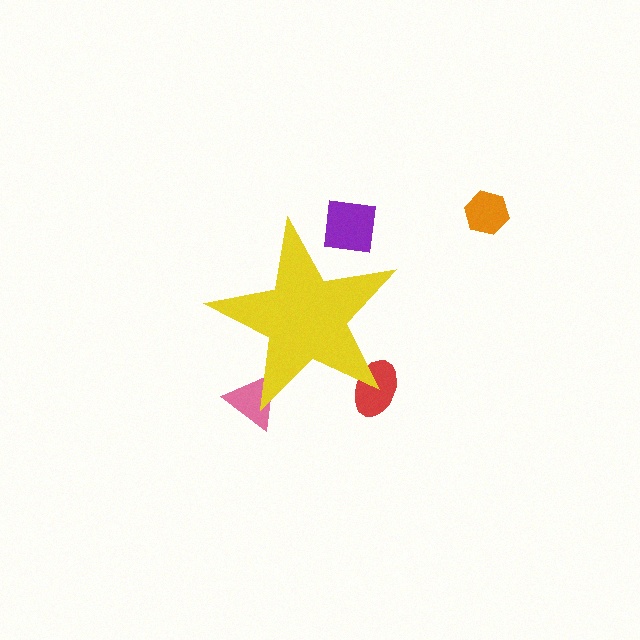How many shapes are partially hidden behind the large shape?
3 shapes are partially hidden.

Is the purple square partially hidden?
Yes, the purple square is partially hidden behind the yellow star.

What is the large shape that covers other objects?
A yellow star.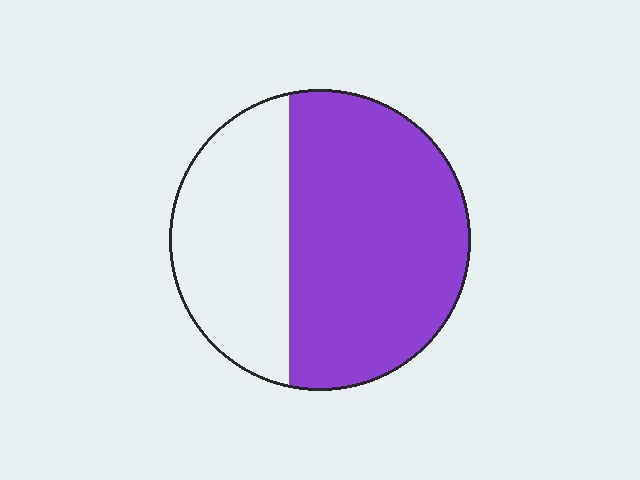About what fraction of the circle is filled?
About five eighths (5/8).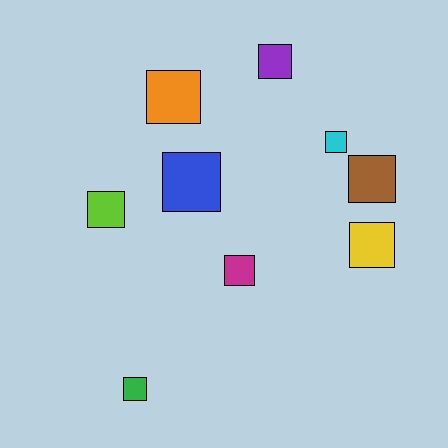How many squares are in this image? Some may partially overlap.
There are 9 squares.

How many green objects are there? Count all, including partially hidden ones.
There is 1 green object.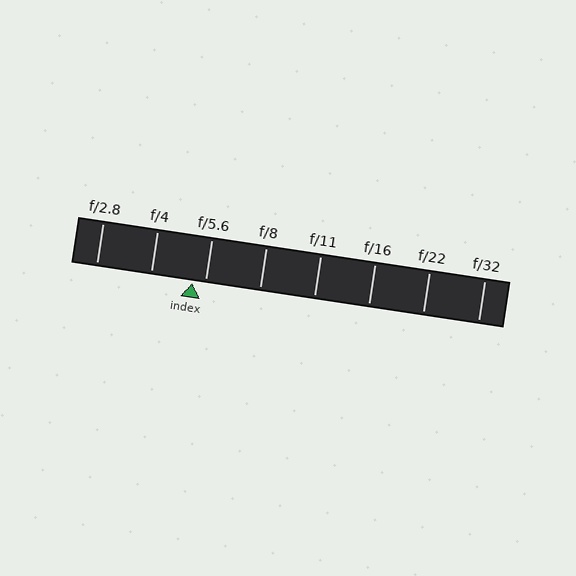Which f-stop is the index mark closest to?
The index mark is closest to f/5.6.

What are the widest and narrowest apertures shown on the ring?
The widest aperture shown is f/2.8 and the narrowest is f/32.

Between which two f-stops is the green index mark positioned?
The index mark is between f/4 and f/5.6.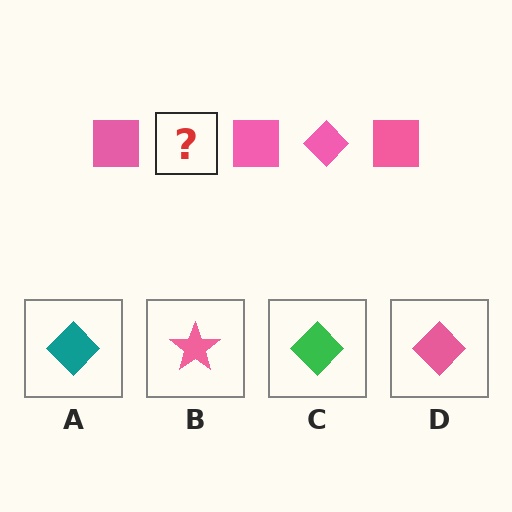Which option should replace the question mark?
Option D.